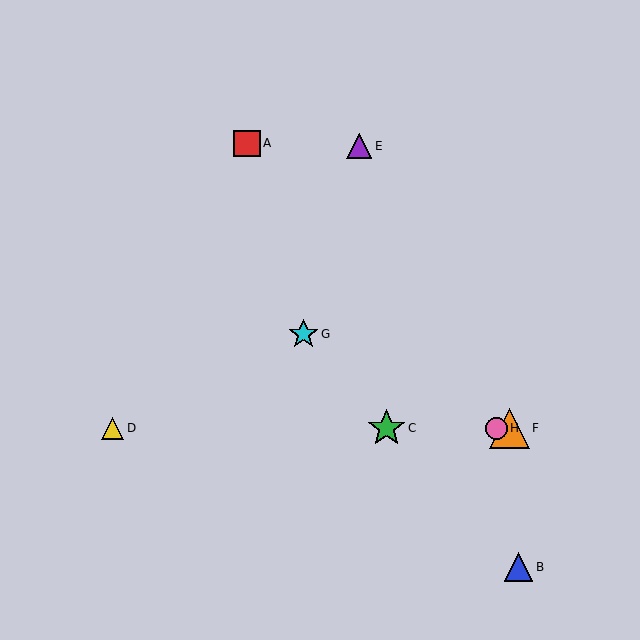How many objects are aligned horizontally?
4 objects (C, D, F, H) are aligned horizontally.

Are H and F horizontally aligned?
Yes, both are at y≈428.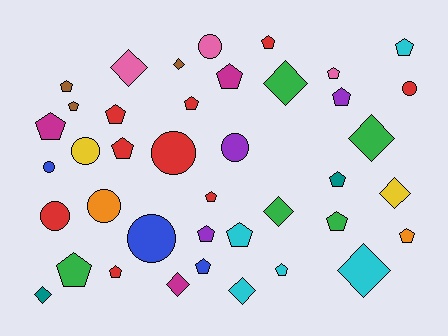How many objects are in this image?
There are 40 objects.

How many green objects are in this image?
There are 5 green objects.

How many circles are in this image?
There are 9 circles.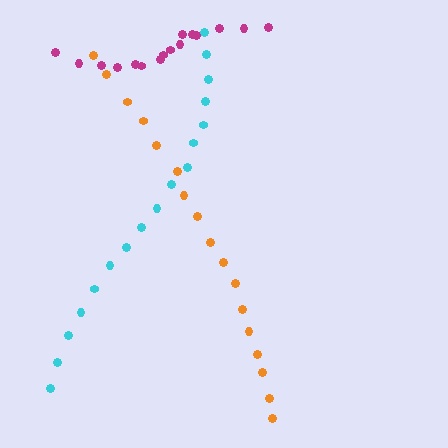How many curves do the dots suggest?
There are 3 distinct paths.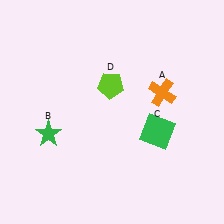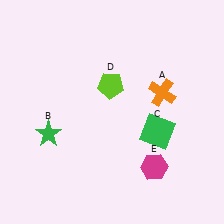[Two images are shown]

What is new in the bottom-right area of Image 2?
A magenta hexagon (E) was added in the bottom-right area of Image 2.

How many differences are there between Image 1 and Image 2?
There is 1 difference between the two images.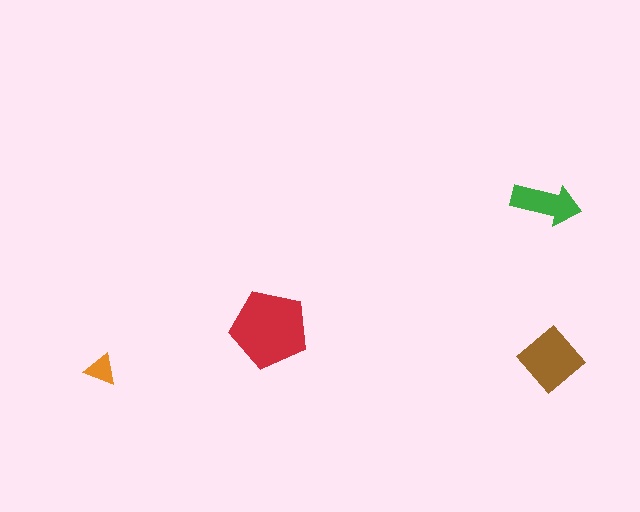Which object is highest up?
The green arrow is topmost.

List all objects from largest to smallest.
The red pentagon, the brown diamond, the green arrow, the orange triangle.